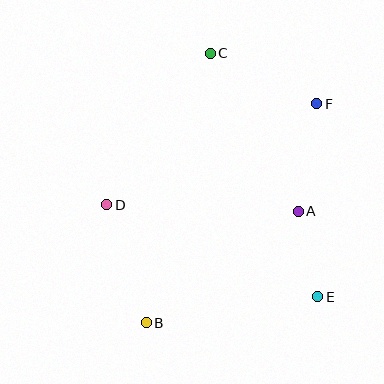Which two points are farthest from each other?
Points B and F are farthest from each other.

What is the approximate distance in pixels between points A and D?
The distance between A and D is approximately 192 pixels.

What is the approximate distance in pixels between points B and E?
The distance between B and E is approximately 173 pixels.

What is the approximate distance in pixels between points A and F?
The distance between A and F is approximately 109 pixels.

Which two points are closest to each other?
Points A and E are closest to each other.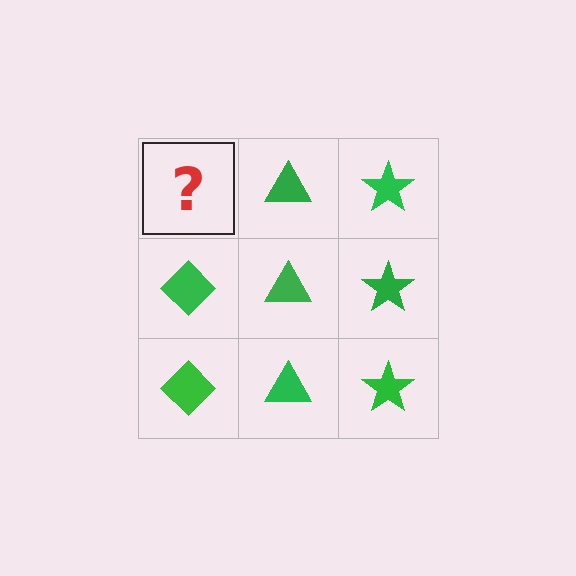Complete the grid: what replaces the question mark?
The question mark should be replaced with a green diamond.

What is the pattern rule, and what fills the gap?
The rule is that each column has a consistent shape. The gap should be filled with a green diamond.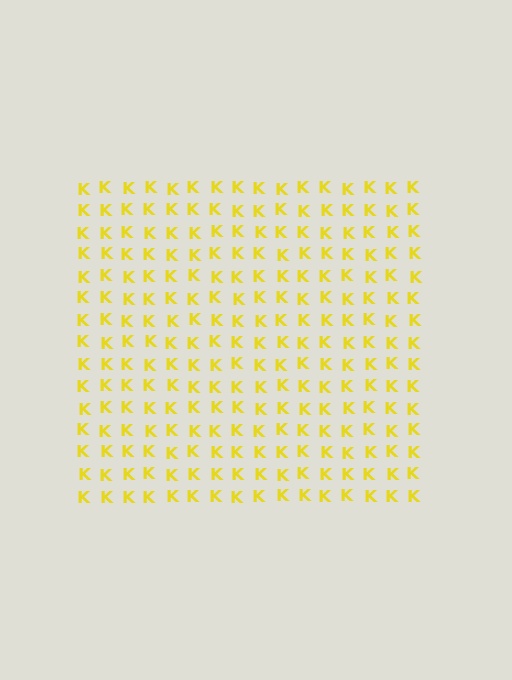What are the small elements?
The small elements are letter K's.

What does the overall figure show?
The overall figure shows a square.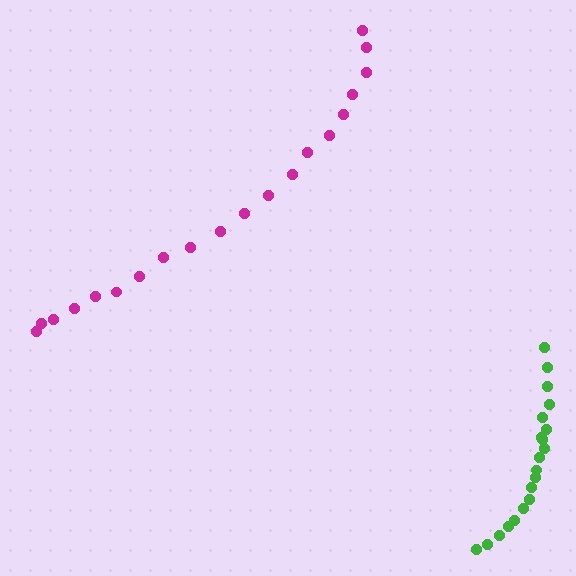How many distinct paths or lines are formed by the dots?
There are 2 distinct paths.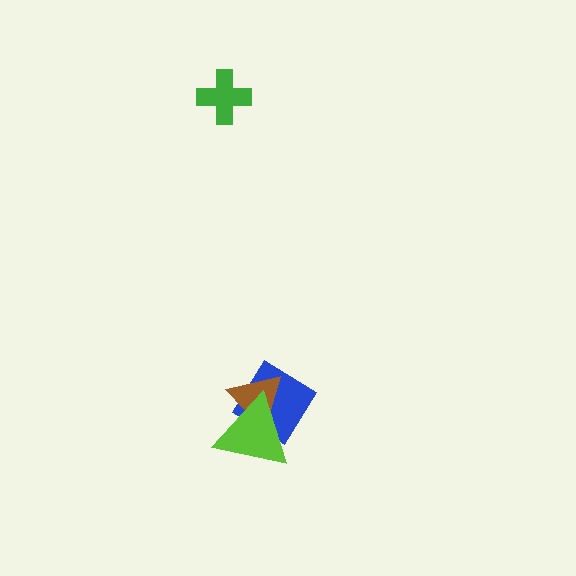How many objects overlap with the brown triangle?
2 objects overlap with the brown triangle.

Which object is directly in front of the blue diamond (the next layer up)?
The brown triangle is directly in front of the blue diamond.